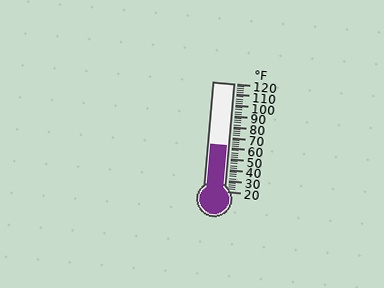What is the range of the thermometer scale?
The thermometer scale ranges from 20°F to 120°F.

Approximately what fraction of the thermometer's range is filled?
The thermometer is filled to approximately 40% of its range.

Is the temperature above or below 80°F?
The temperature is below 80°F.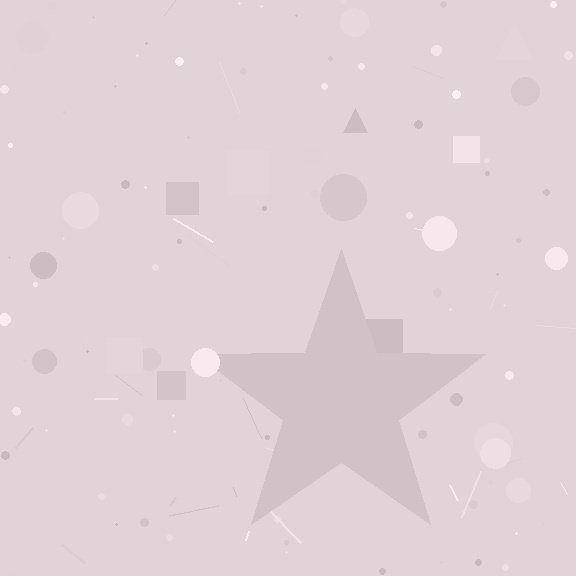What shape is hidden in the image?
A star is hidden in the image.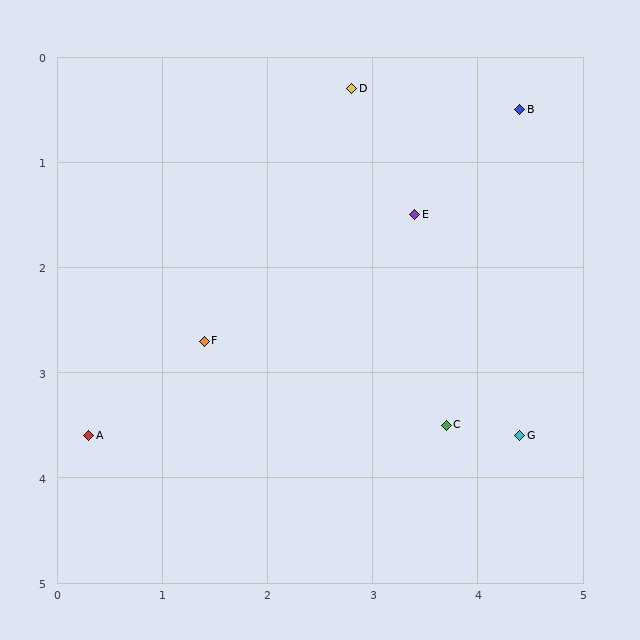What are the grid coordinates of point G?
Point G is at approximately (4.4, 3.6).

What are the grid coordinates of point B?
Point B is at approximately (4.4, 0.5).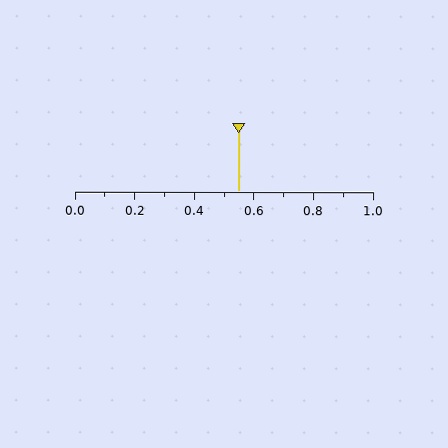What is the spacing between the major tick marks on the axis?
The major ticks are spaced 0.2 apart.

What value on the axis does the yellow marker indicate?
The marker indicates approximately 0.55.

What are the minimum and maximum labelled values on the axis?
The axis runs from 0.0 to 1.0.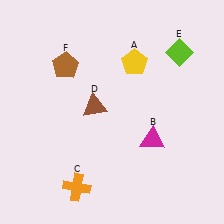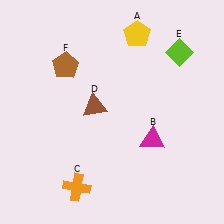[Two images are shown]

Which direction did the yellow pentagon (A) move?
The yellow pentagon (A) moved up.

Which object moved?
The yellow pentagon (A) moved up.